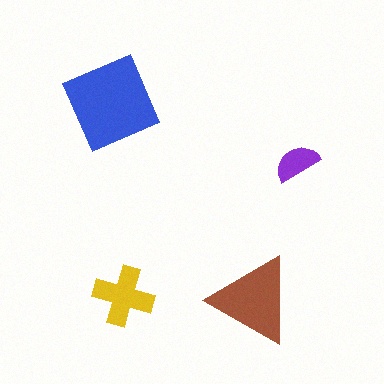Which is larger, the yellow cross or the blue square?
The blue square.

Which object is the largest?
The blue square.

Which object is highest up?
The blue square is topmost.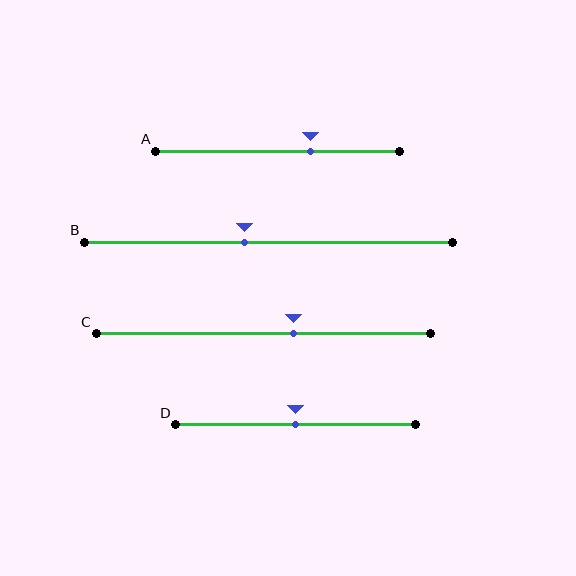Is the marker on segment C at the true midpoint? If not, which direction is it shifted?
No, the marker on segment C is shifted to the right by about 9% of the segment length.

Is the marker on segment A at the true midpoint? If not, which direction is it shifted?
No, the marker on segment A is shifted to the right by about 14% of the segment length.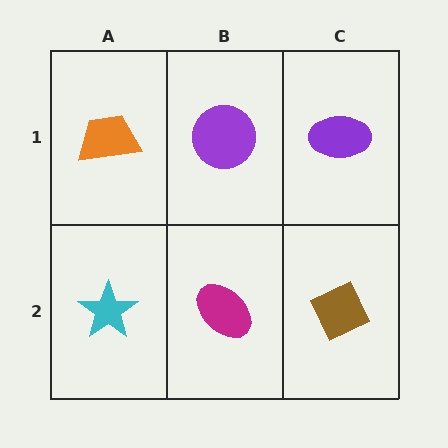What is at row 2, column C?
A brown diamond.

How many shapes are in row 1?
3 shapes.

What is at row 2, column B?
A magenta ellipse.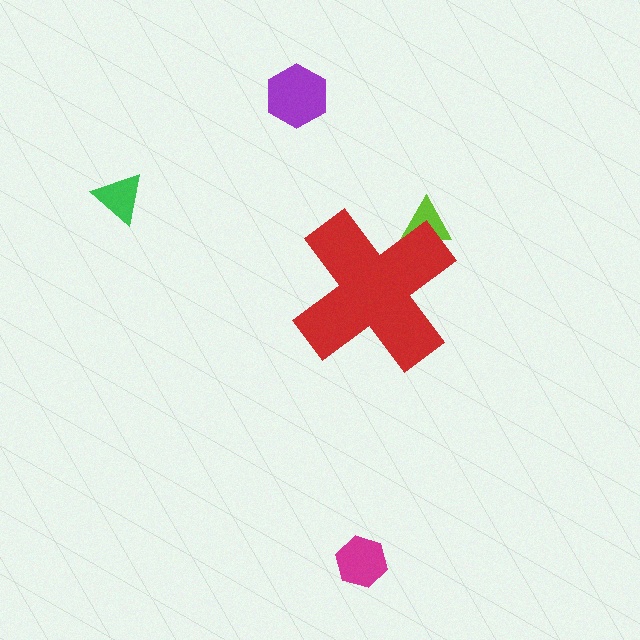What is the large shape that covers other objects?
A red cross.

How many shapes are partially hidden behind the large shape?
1 shape is partially hidden.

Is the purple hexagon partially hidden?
No, the purple hexagon is fully visible.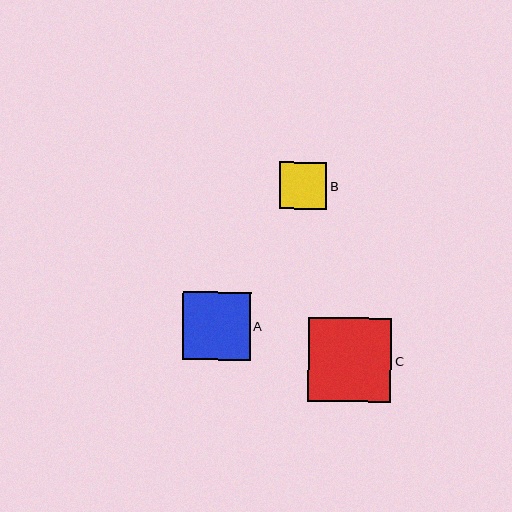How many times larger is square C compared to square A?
Square C is approximately 1.2 times the size of square A.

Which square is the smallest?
Square B is the smallest with a size of approximately 47 pixels.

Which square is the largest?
Square C is the largest with a size of approximately 84 pixels.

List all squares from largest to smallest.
From largest to smallest: C, A, B.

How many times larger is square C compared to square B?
Square C is approximately 1.8 times the size of square B.